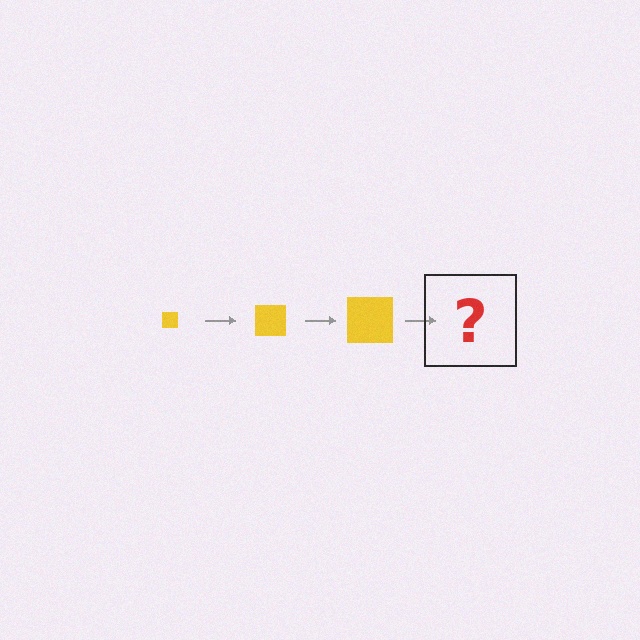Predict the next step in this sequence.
The next step is a yellow square, larger than the previous one.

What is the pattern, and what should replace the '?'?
The pattern is that the square gets progressively larger each step. The '?' should be a yellow square, larger than the previous one.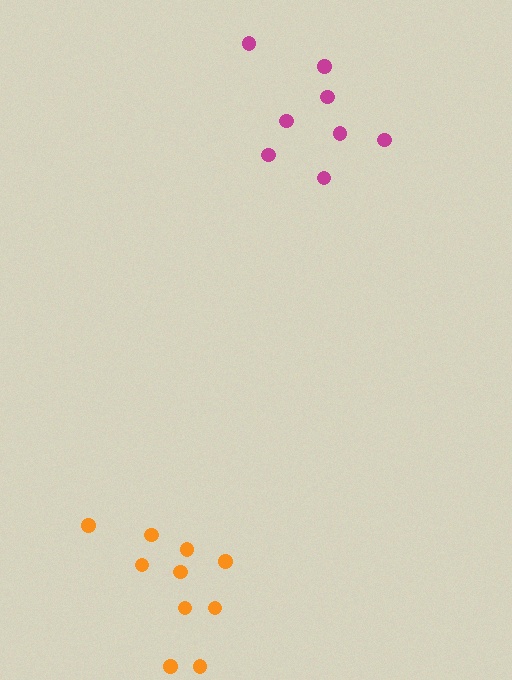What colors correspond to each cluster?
The clusters are colored: orange, magenta.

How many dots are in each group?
Group 1: 10 dots, Group 2: 8 dots (18 total).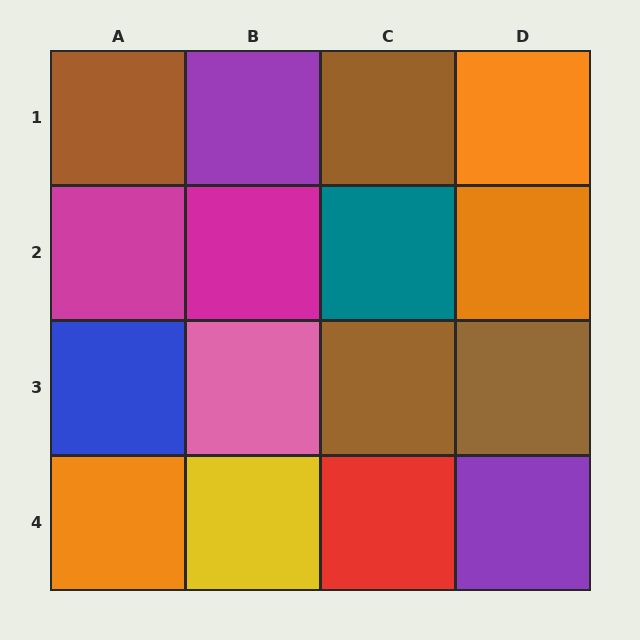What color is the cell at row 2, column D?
Orange.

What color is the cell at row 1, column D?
Orange.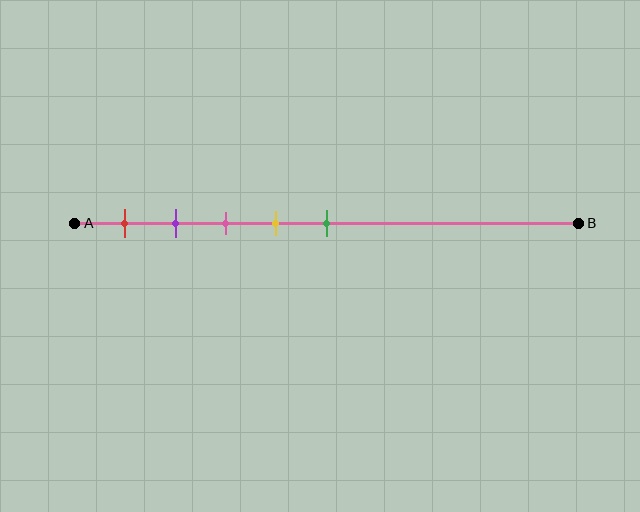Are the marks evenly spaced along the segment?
Yes, the marks are approximately evenly spaced.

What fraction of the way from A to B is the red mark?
The red mark is approximately 10% (0.1) of the way from A to B.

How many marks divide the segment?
There are 5 marks dividing the segment.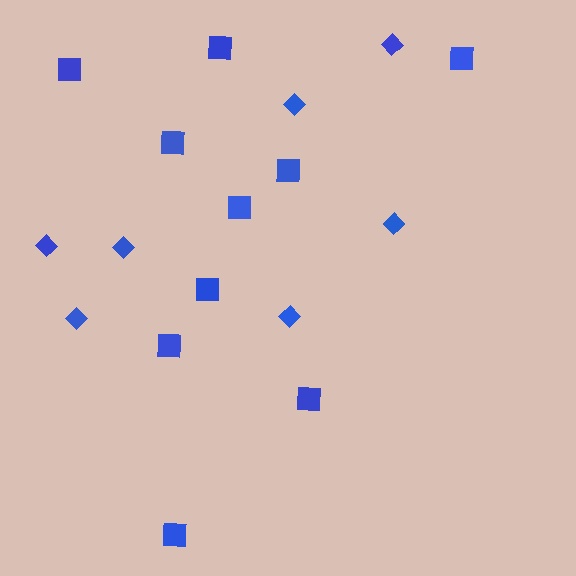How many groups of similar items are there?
There are 2 groups: one group of squares (10) and one group of diamonds (7).